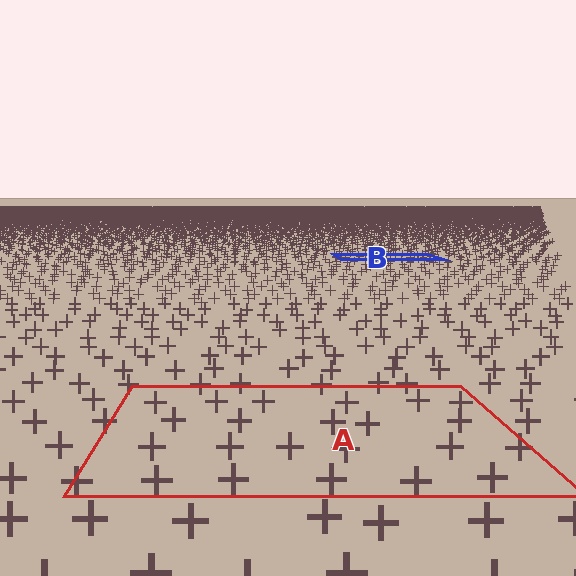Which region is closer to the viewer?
Region A is closer. The texture elements there are larger and more spread out.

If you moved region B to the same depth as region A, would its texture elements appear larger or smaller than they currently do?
They would appear larger. At a closer depth, the same texture elements are projected at a bigger on-screen size.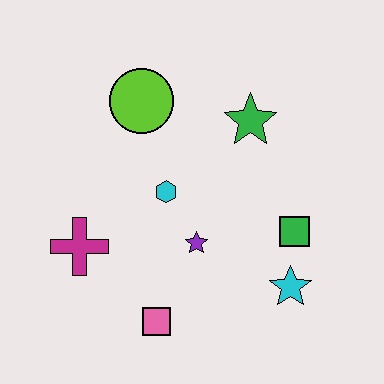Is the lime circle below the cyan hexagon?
No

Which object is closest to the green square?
The cyan star is closest to the green square.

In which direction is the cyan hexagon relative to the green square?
The cyan hexagon is to the left of the green square.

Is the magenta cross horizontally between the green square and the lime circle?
No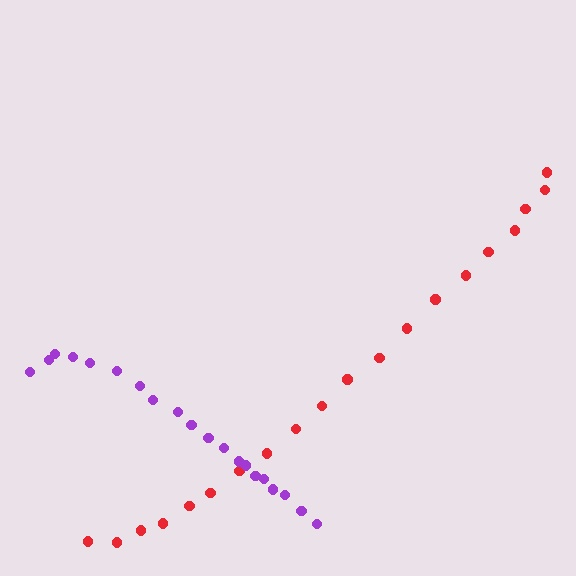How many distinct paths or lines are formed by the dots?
There are 2 distinct paths.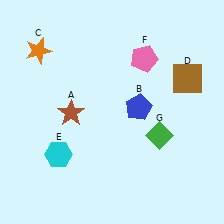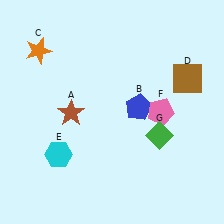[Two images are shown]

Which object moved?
The pink pentagon (F) moved down.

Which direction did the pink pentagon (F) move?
The pink pentagon (F) moved down.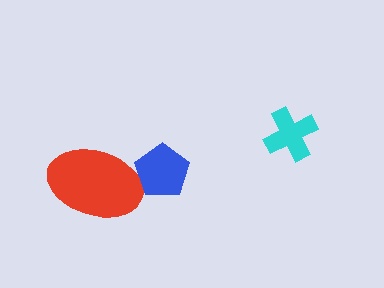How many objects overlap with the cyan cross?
0 objects overlap with the cyan cross.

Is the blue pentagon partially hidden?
No, no other shape covers it.